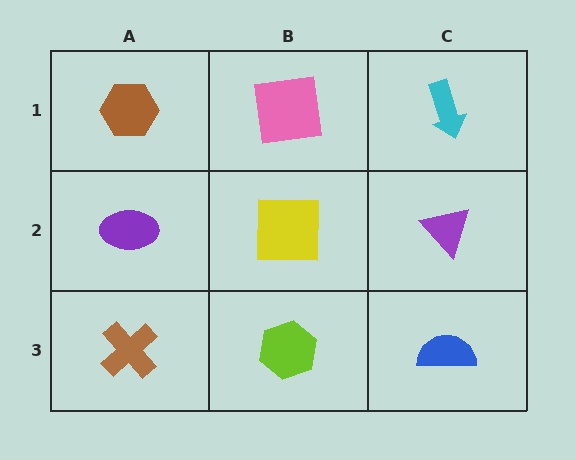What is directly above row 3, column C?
A purple triangle.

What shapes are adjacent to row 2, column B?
A pink square (row 1, column B), a lime hexagon (row 3, column B), a purple ellipse (row 2, column A), a purple triangle (row 2, column C).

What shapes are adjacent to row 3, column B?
A yellow square (row 2, column B), a brown cross (row 3, column A), a blue semicircle (row 3, column C).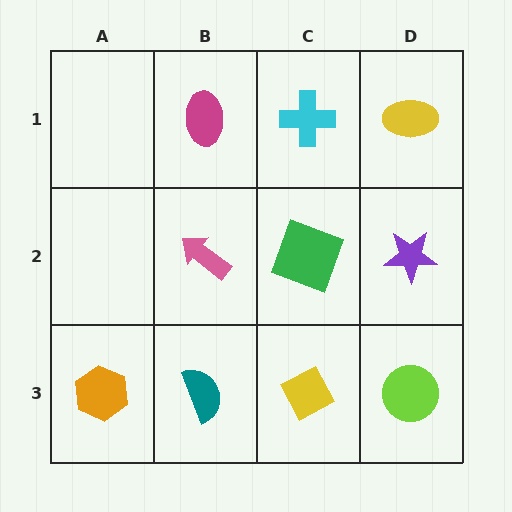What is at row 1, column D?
A yellow ellipse.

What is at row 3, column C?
A yellow diamond.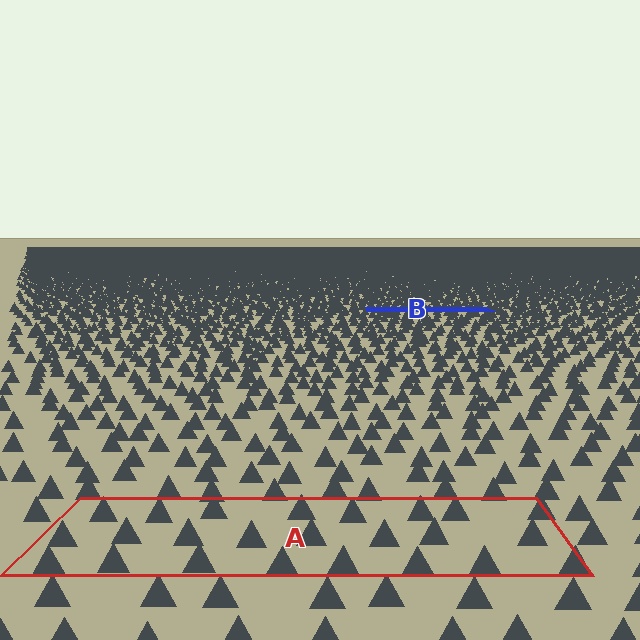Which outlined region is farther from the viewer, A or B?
Region B is farther from the viewer — the texture elements inside it appear smaller and more densely packed.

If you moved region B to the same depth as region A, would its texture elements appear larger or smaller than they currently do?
They would appear larger. At a closer depth, the same texture elements are projected at a bigger on-screen size.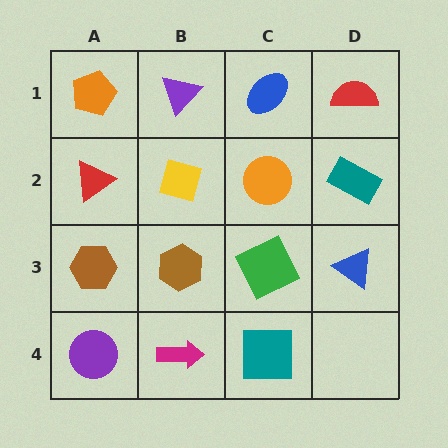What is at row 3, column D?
A blue triangle.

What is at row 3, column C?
A green square.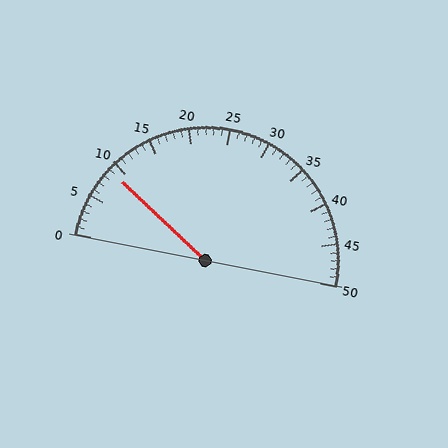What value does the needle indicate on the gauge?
The needle indicates approximately 9.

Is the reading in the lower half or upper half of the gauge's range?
The reading is in the lower half of the range (0 to 50).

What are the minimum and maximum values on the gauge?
The gauge ranges from 0 to 50.